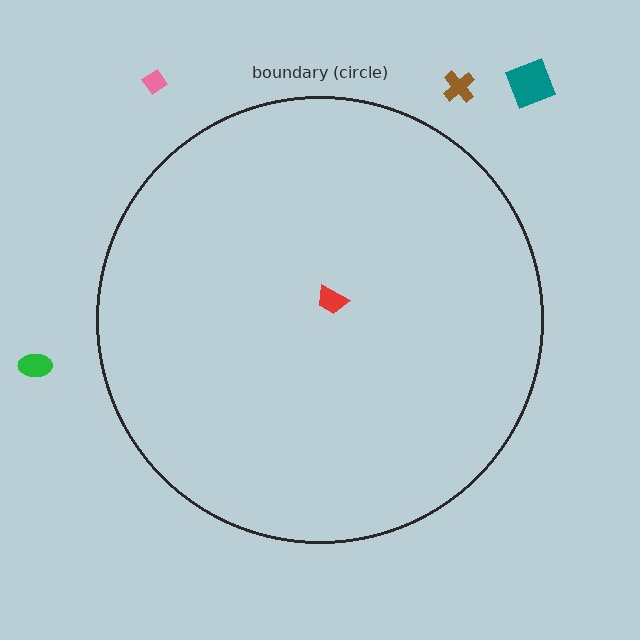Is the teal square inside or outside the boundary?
Outside.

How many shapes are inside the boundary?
1 inside, 4 outside.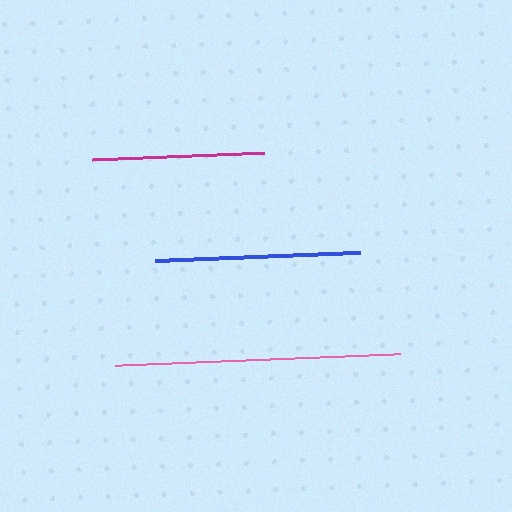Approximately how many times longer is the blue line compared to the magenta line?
The blue line is approximately 1.2 times the length of the magenta line.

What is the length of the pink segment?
The pink segment is approximately 285 pixels long.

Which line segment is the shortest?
The magenta line is the shortest at approximately 172 pixels.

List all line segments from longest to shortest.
From longest to shortest: pink, blue, magenta.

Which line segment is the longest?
The pink line is the longest at approximately 285 pixels.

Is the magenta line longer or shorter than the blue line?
The blue line is longer than the magenta line.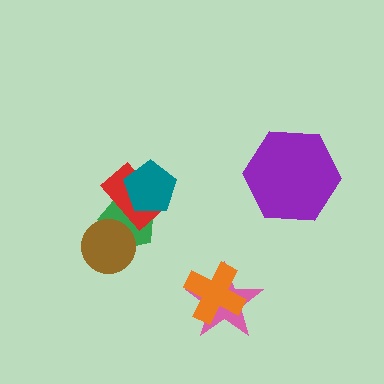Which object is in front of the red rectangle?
The teal pentagon is in front of the red rectangle.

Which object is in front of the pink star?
The orange cross is in front of the pink star.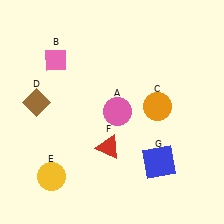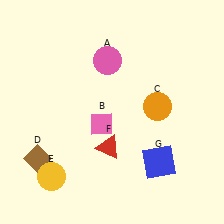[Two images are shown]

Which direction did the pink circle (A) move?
The pink circle (A) moved up.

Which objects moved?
The objects that moved are: the pink circle (A), the pink diamond (B), the brown diamond (D).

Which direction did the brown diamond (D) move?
The brown diamond (D) moved down.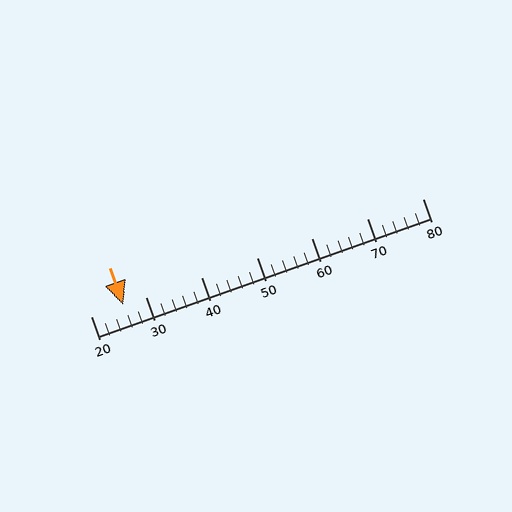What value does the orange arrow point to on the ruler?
The orange arrow points to approximately 26.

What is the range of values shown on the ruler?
The ruler shows values from 20 to 80.